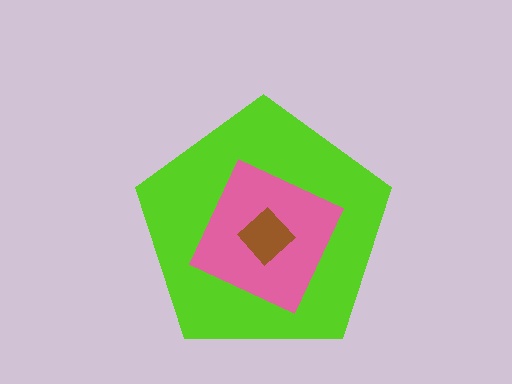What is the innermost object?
The brown diamond.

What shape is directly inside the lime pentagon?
The pink diamond.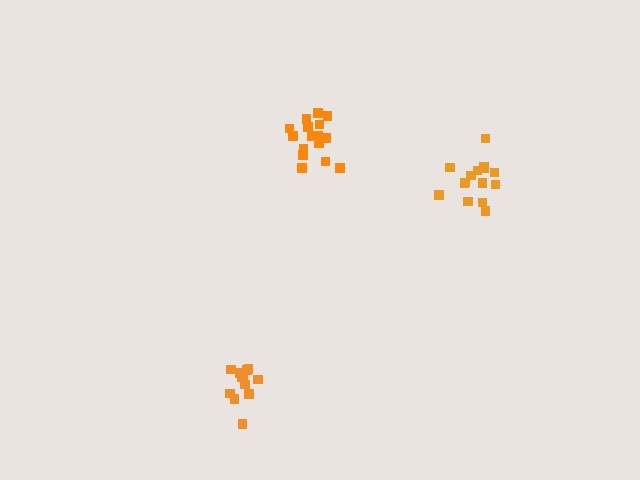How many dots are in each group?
Group 1: 17 dots, Group 2: 15 dots, Group 3: 12 dots (44 total).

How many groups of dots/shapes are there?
There are 3 groups.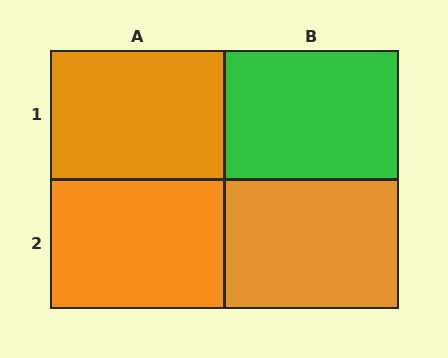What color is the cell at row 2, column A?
Orange.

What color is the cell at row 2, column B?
Orange.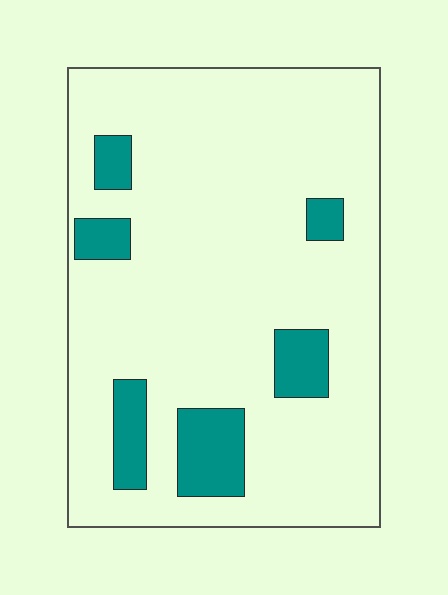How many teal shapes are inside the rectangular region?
6.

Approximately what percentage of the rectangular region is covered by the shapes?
Approximately 15%.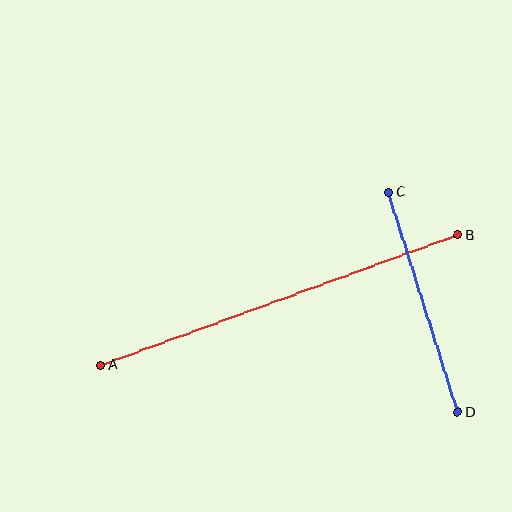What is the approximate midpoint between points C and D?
The midpoint is at approximately (423, 302) pixels.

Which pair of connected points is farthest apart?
Points A and B are farthest apart.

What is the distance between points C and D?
The distance is approximately 231 pixels.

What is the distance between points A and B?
The distance is approximately 380 pixels.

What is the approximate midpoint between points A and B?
The midpoint is at approximately (279, 300) pixels.